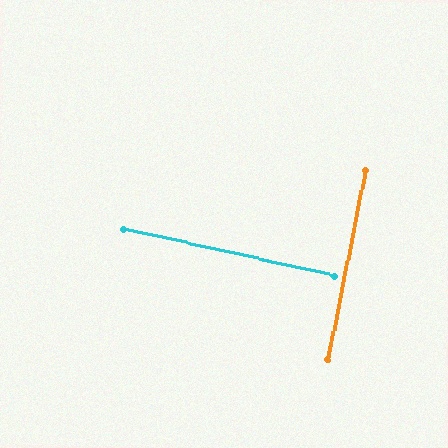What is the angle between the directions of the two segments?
Approximately 89 degrees.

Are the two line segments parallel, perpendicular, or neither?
Perpendicular — they meet at approximately 89°.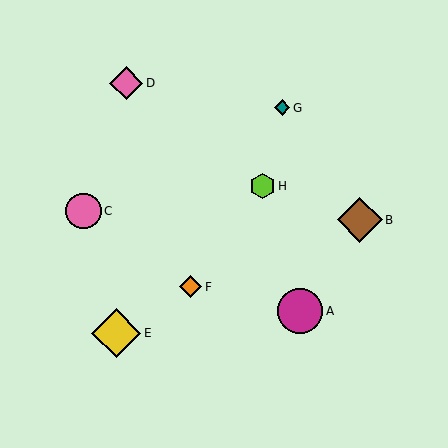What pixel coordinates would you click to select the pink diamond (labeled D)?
Click at (126, 83) to select the pink diamond D.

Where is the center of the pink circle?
The center of the pink circle is at (84, 211).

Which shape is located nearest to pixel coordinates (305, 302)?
The magenta circle (labeled A) at (300, 311) is nearest to that location.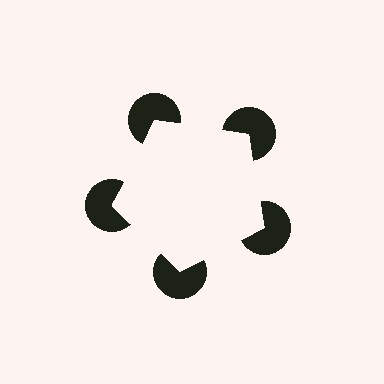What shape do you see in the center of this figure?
An illusory pentagon — its edges are inferred from the aligned wedge cuts in the pac-man discs, not physically drawn.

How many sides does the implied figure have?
5 sides.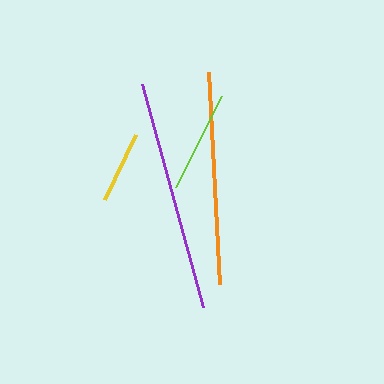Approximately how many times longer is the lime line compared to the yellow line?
The lime line is approximately 1.4 times the length of the yellow line.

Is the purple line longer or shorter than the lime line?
The purple line is longer than the lime line.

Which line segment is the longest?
The purple line is the longest at approximately 231 pixels.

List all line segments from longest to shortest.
From longest to shortest: purple, orange, lime, yellow.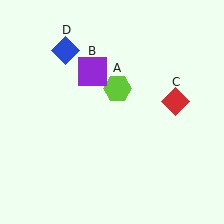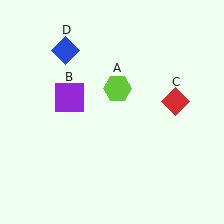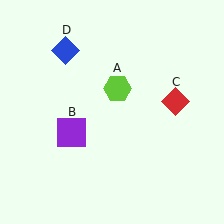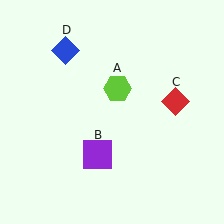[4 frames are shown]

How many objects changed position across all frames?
1 object changed position: purple square (object B).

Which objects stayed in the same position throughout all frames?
Lime hexagon (object A) and red diamond (object C) and blue diamond (object D) remained stationary.